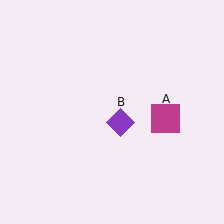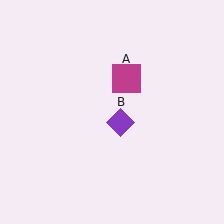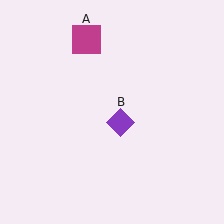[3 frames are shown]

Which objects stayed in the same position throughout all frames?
Purple diamond (object B) remained stationary.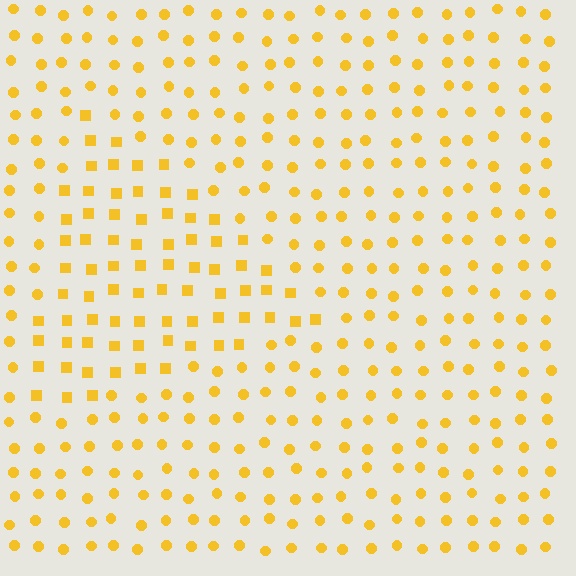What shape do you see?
I see a triangle.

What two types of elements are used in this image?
The image uses squares inside the triangle region and circles outside it.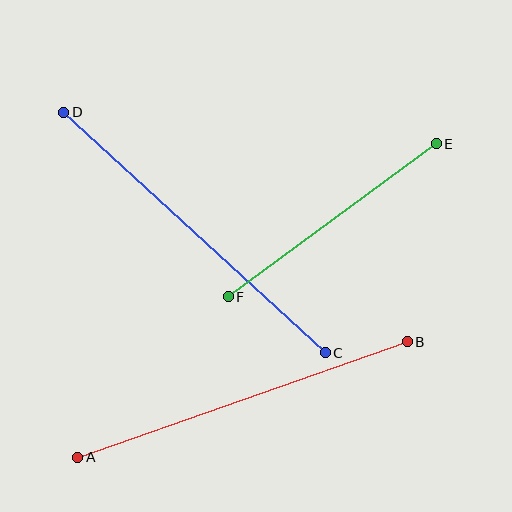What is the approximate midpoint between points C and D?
The midpoint is at approximately (194, 233) pixels.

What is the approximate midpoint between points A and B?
The midpoint is at approximately (243, 399) pixels.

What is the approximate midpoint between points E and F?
The midpoint is at approximately (332, 220) pixels.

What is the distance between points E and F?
The distance is approximately 258 pixels.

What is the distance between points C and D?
The distance is approximately 356 pixels.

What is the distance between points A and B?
The distance is approximately 349 pixels.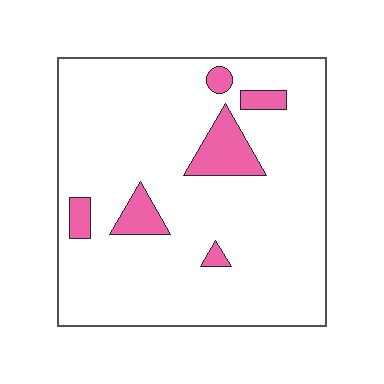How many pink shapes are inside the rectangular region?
6.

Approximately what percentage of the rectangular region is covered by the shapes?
Approximately 10%.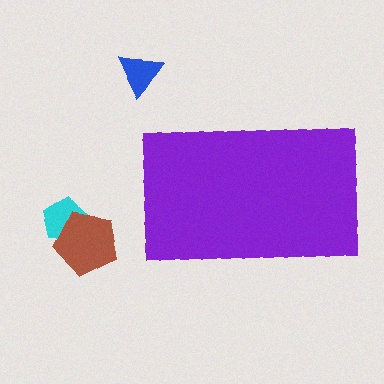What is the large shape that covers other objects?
A purple rectangle.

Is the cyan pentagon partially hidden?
No, the cyan pentagon is fully visible.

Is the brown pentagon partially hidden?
No, the brown pentagon is fully visible.